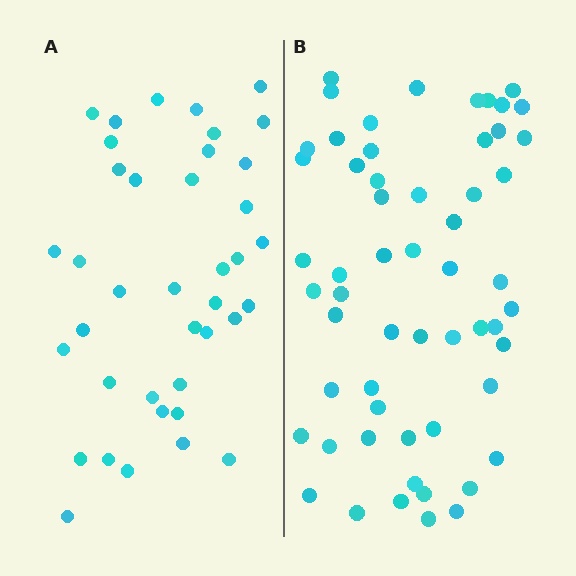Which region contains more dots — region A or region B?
Region B (the right region) has more dots.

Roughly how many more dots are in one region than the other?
Region B has approximately 20 more dots than region A.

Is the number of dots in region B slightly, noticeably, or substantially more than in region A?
Region B has substantially more. The ratio is roughly 1.5 to 1.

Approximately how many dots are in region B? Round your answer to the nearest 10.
About 60 dots. (The exact count is 57, which rounds to 60.)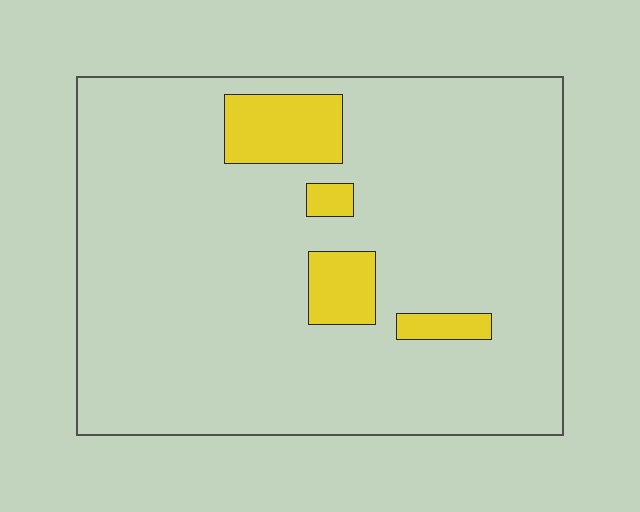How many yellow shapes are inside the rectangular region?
4.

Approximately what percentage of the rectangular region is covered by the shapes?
Approximately 10%.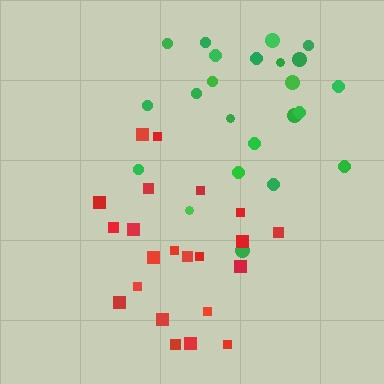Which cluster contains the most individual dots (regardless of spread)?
Green (23).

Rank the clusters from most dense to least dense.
red, green.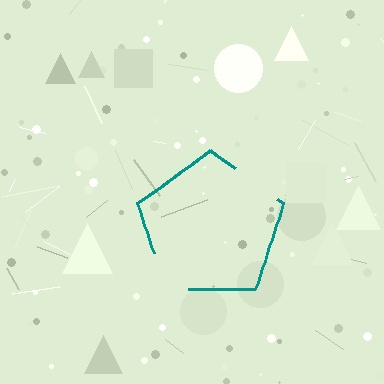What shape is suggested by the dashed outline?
The dashed outline suggests a pentagon.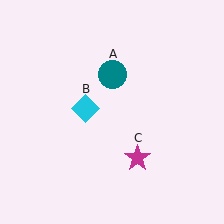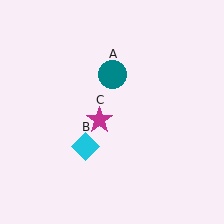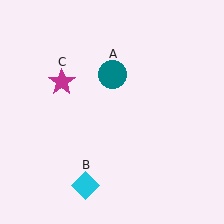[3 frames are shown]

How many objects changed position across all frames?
2 objects changed position: cyan diamond (object B), magenta star (object C).